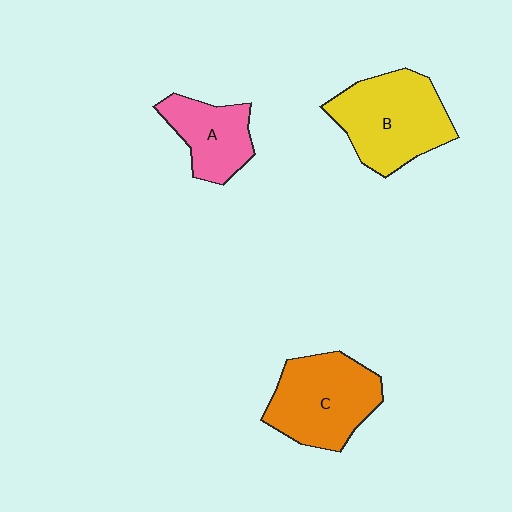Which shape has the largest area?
Shape B (yellow).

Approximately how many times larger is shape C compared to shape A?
Approximately 1.5 times.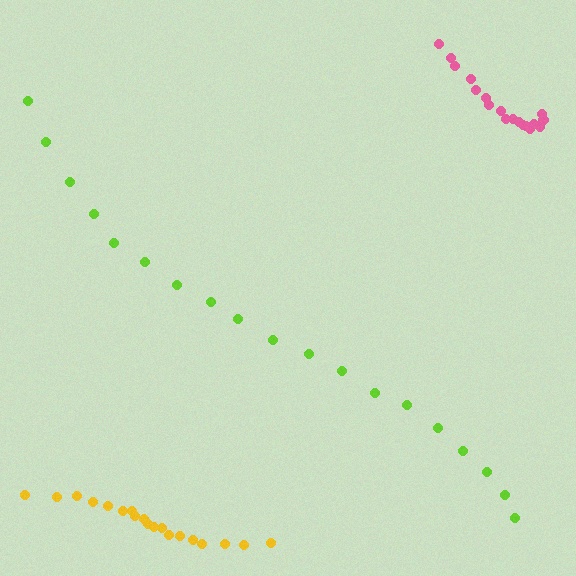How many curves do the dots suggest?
There are 3 distinct paths.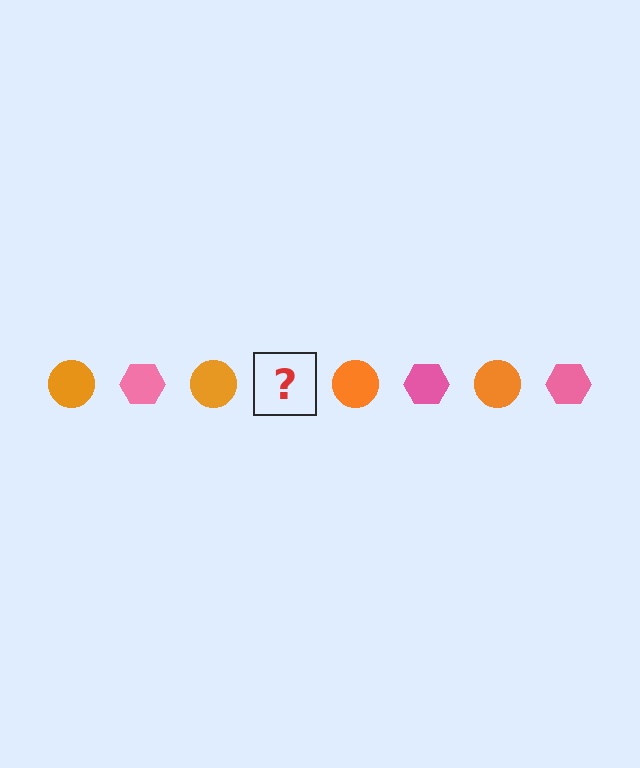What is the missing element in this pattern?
The missing element is a pink hexagon.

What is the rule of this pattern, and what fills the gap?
The rule is that the pattern alternates between orange circle and pink hexagon. The gap should be filled with a pink hexagon.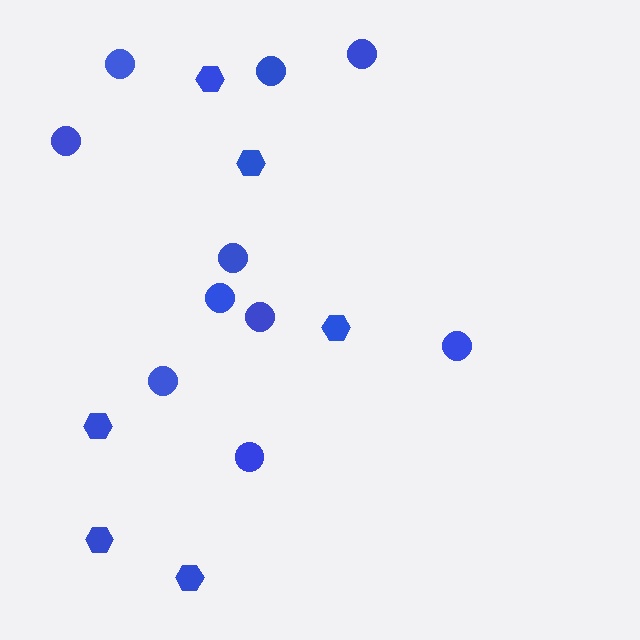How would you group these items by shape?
There are 2 groups: one group of circles (10) and one group of hexagons (6).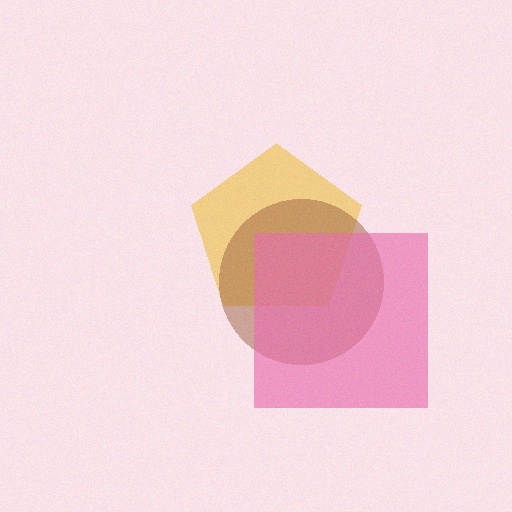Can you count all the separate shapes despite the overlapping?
Yes, there are 3 separate shapes.